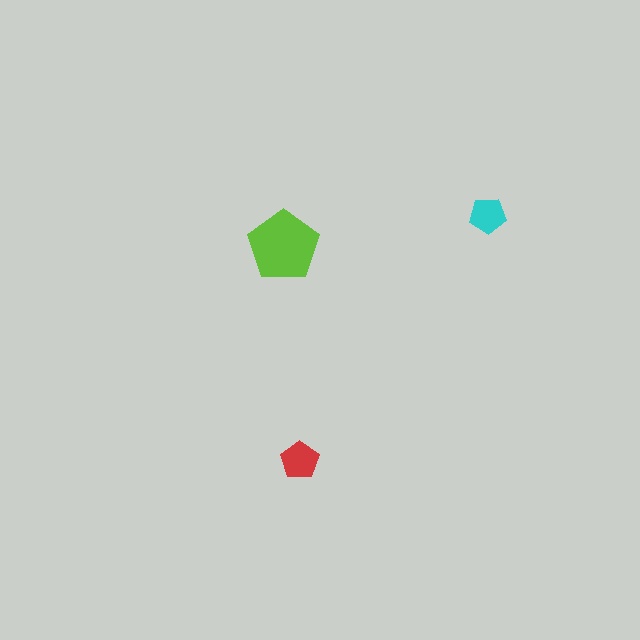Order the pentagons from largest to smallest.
the lime one, the red one, the cyan one.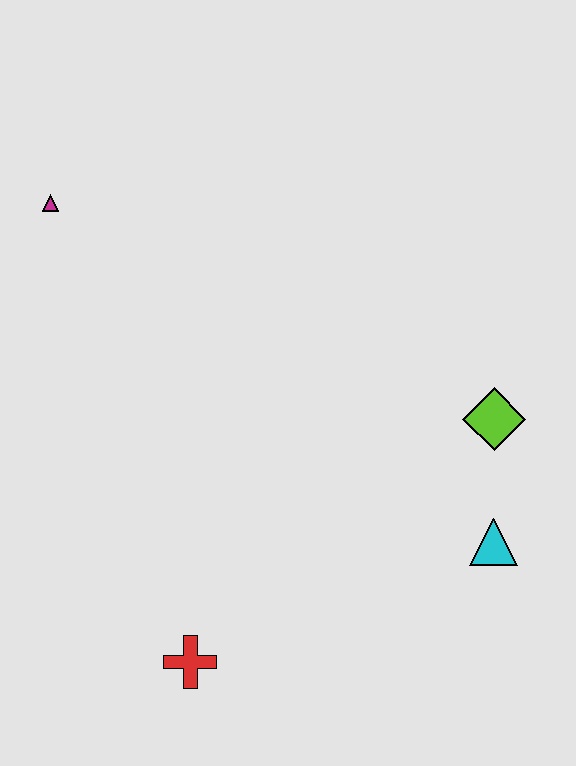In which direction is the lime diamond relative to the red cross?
The lime diamond is to the right of the red cross.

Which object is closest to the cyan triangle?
The lime diamond is closest to the cyan triangle.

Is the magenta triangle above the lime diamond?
Yes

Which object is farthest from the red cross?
The magenta triangle is farthest from the red cross.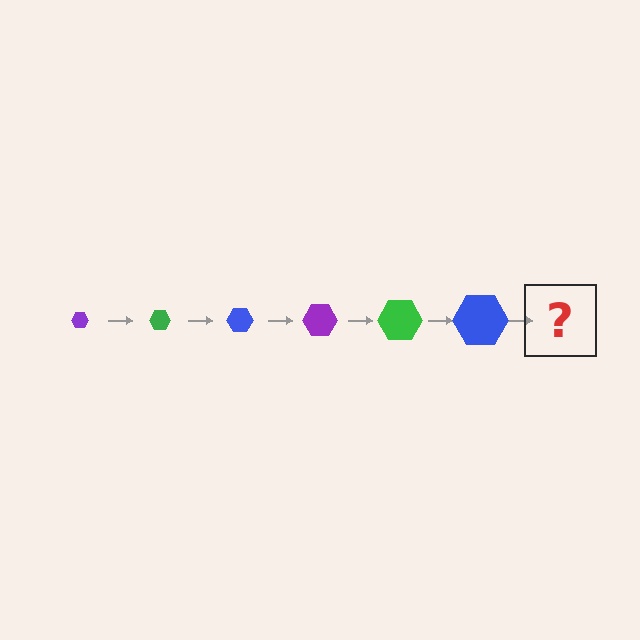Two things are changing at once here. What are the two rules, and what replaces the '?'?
The two rules are that the hexagon grows larger each step and the color cycles through purple, green, and blue. The '?' should be a purple hexagon, larger than the previous one.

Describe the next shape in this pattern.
It should be a purple hexagon, larger than the previous one.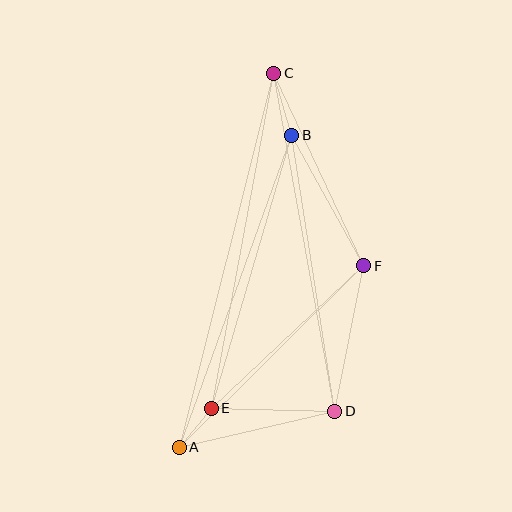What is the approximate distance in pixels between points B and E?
The distance between B and E is approximately 285 pixels.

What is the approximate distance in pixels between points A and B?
The distance between A and B is approximately 331 pixels.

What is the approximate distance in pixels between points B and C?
The distance between B and C is approximately 65 pixels.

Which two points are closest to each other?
Points A and E are closest to each other.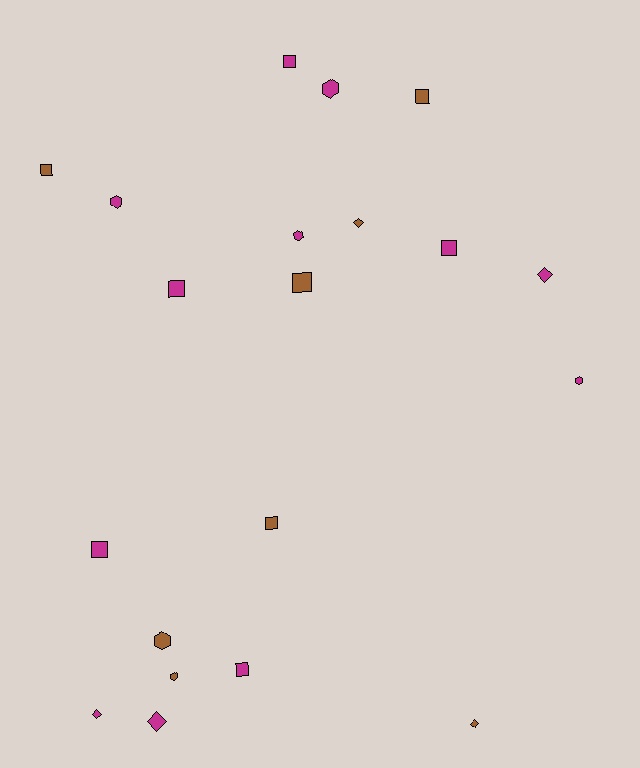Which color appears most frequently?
Magenta, with 12 objects.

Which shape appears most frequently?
Square, with 9 objects.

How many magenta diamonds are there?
There are 3 magenta diamonds.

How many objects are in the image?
There are 20 objects.